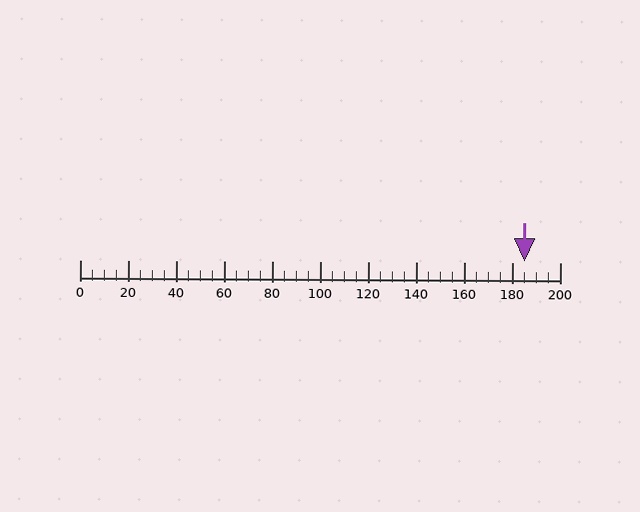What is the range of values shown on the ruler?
The ruler shows values from 0 to 200.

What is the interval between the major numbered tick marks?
The major tick marks are spaced 20 units apart.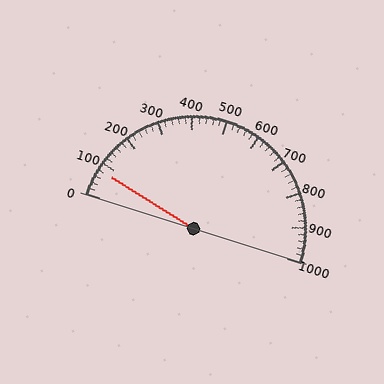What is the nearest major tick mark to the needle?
The nearest major tick mark is 100.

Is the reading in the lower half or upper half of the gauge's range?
The reading is in the lower half of the range (0 to 1000).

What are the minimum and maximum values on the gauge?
The gauge ranges from 0 to 1000.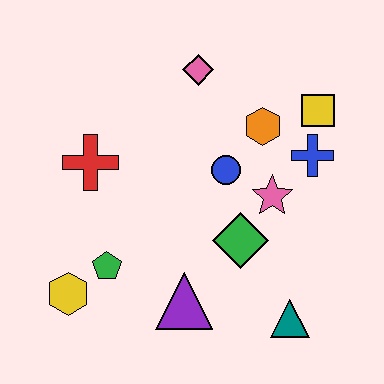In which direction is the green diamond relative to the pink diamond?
The green diamond is below the pink diamond.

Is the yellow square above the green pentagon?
Yes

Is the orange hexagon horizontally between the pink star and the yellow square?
No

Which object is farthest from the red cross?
The teal triangle is farthest from the red cross.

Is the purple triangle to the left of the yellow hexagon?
No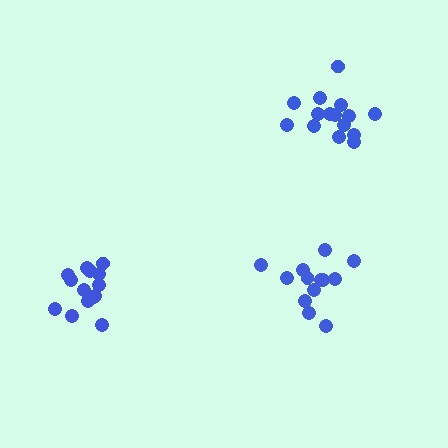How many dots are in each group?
Group 1: 15 dots, Group 2: 14 dots, Group 3: 13 dots (42 total).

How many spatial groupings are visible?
There are 3 spatial groupings.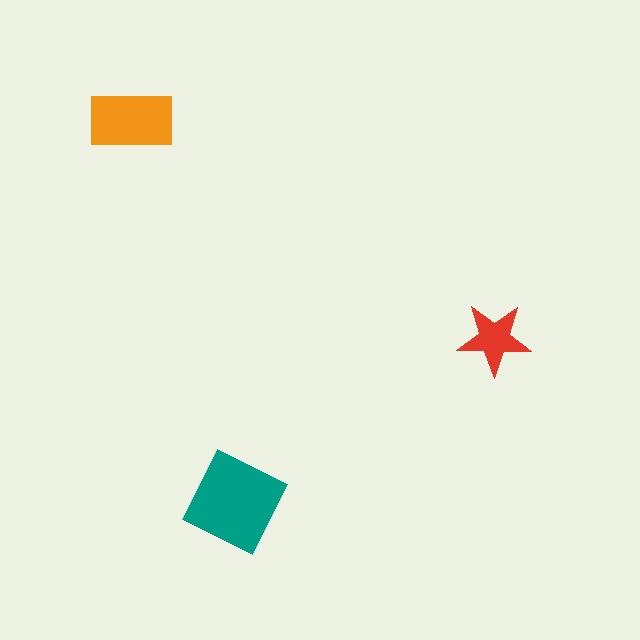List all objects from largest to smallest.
The teal diamond, the orange rectangle, the red star.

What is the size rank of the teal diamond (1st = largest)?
1st.